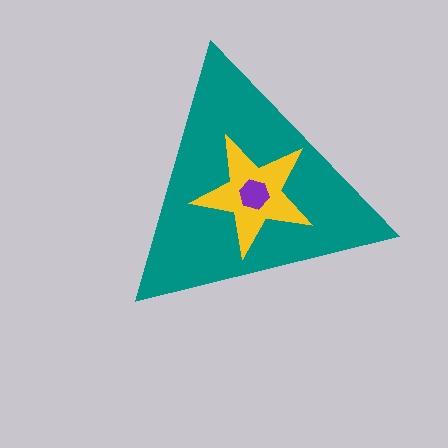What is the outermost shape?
The teal triangle.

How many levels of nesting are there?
3.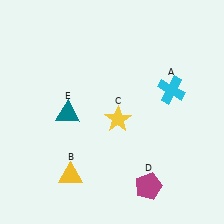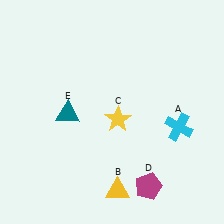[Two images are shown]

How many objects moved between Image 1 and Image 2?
2 objects moved between the two images.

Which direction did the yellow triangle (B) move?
The yellow triangle (B) moved right.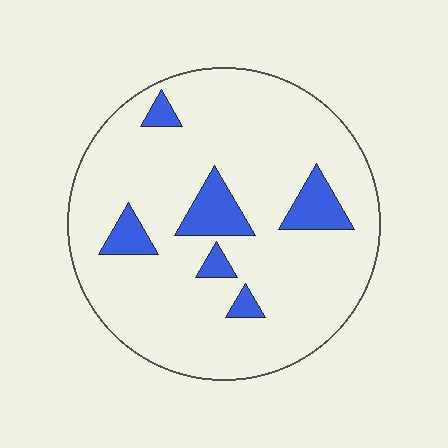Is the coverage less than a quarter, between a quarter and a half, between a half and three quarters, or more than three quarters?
Less than a quarter.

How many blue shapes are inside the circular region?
6.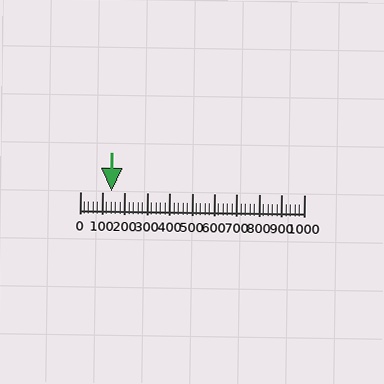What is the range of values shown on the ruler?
The ruler shows values from 0 to 1000.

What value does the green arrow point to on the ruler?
The green arrow points to approximately 140.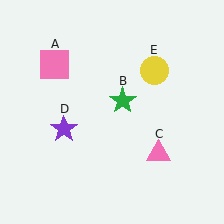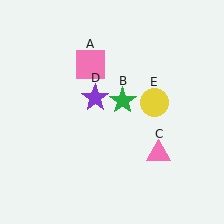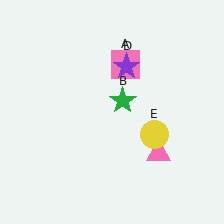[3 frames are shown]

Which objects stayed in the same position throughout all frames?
Green star (object B) and pink triangle (object C) remained stationary.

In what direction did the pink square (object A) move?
The pink square (object A) moved right.